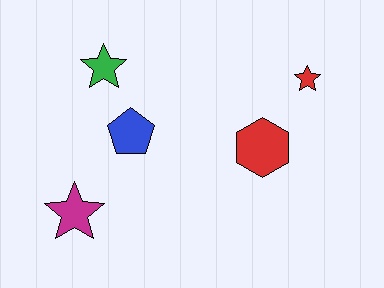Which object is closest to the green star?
The blue pentagon is closest to the green star.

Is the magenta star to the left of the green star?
Yes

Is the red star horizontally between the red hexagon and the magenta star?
No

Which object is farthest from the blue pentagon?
The red star is farthest from the blue pentagon.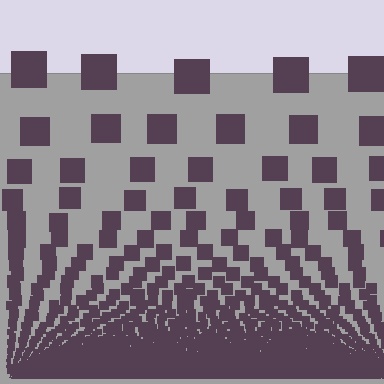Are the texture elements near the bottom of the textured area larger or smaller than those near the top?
Smaller. The gradient is inverted — elements near the bottom are smaller and denser.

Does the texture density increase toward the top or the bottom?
Density increases toward the bottom.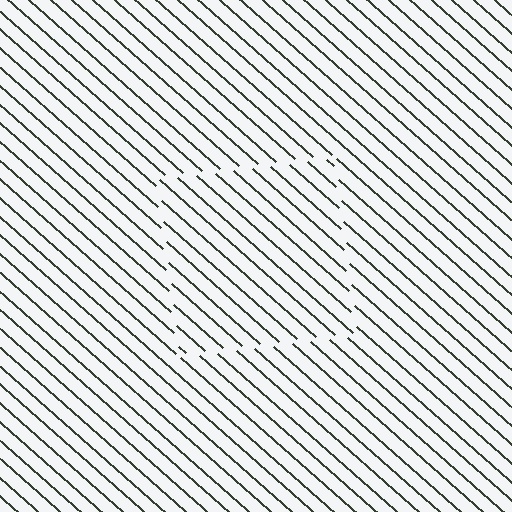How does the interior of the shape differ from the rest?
The interior of the shape contains the same grating, shifted by half a period — the contour is defined by the phase discontinuity where line-ends from the inner and outer gratings abut.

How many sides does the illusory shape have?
4 sides — the line-ends trace a square.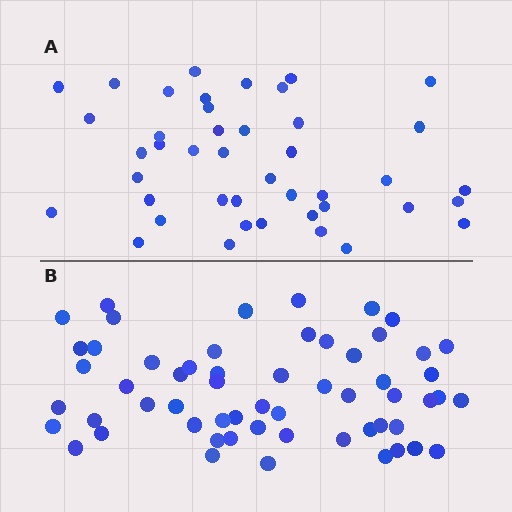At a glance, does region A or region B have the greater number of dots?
Region B (the bottom region) has more dots.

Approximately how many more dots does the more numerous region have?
Region B has approximately 15 more dots than region A.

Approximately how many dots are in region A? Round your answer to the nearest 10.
About 40 dots. (The exact count is 43, which rounds to 40.)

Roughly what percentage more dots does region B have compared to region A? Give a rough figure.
About 35% more.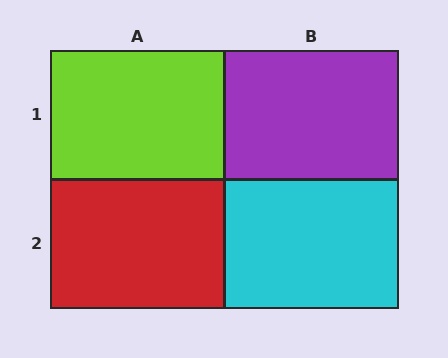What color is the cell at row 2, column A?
Red.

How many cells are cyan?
1 cell is cyan.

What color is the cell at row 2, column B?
Cyan.